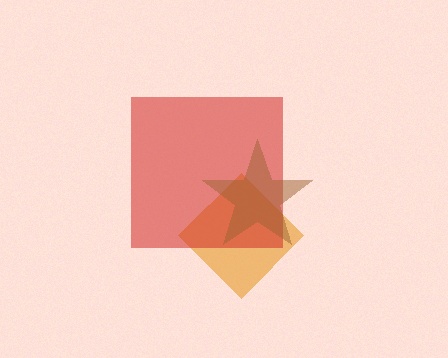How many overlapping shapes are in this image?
There are 3 overlapping shapes in the image.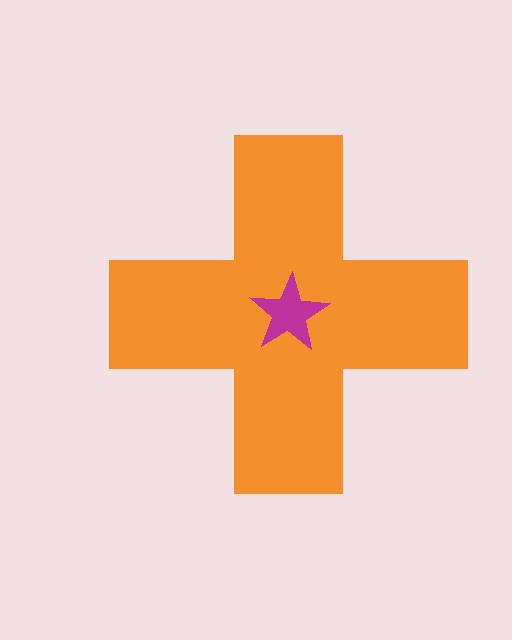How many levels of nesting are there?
2.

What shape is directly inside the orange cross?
The magenta star.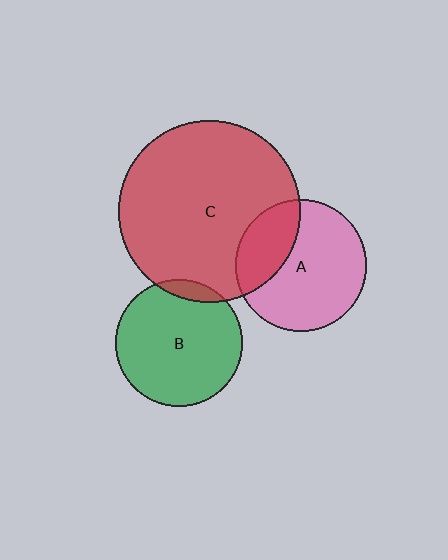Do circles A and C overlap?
Yes.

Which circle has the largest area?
Circle C (red).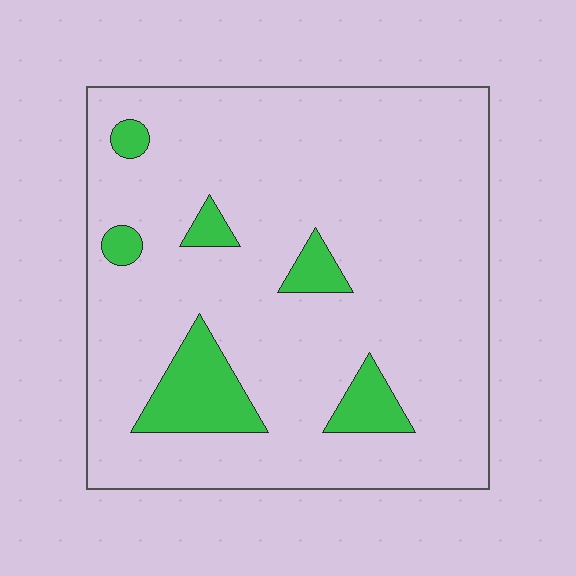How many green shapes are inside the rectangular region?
6.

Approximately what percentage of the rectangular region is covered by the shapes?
Approximately 10%.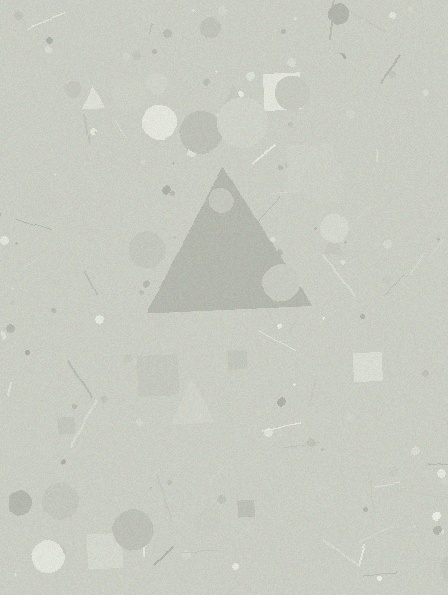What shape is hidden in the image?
A triangle is hidden in the image.